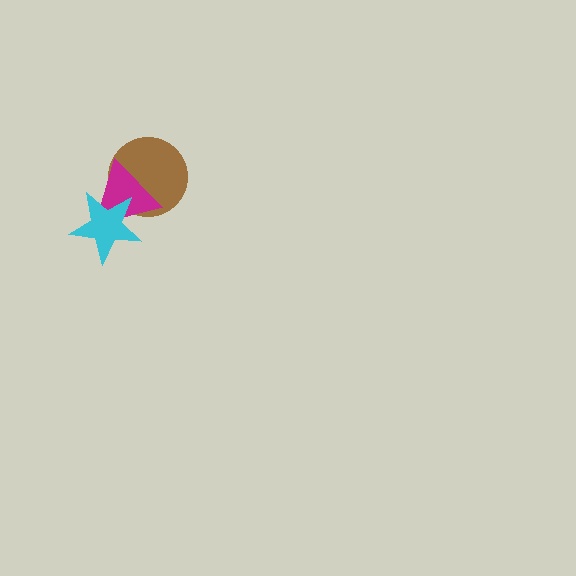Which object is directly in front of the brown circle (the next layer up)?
The magenta triangle is directly in front of the brown circle.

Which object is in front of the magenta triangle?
The cyan star is in front of the magenta triangle.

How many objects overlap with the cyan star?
2 objects overlap with the cyan star.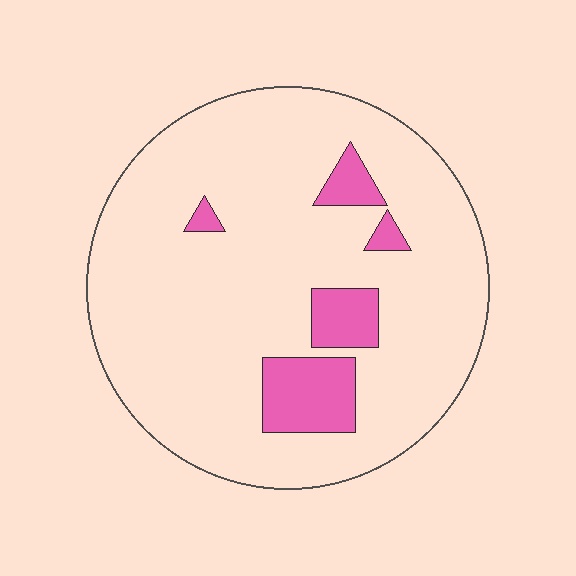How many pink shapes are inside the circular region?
5.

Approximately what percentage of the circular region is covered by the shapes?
Approximately 10%.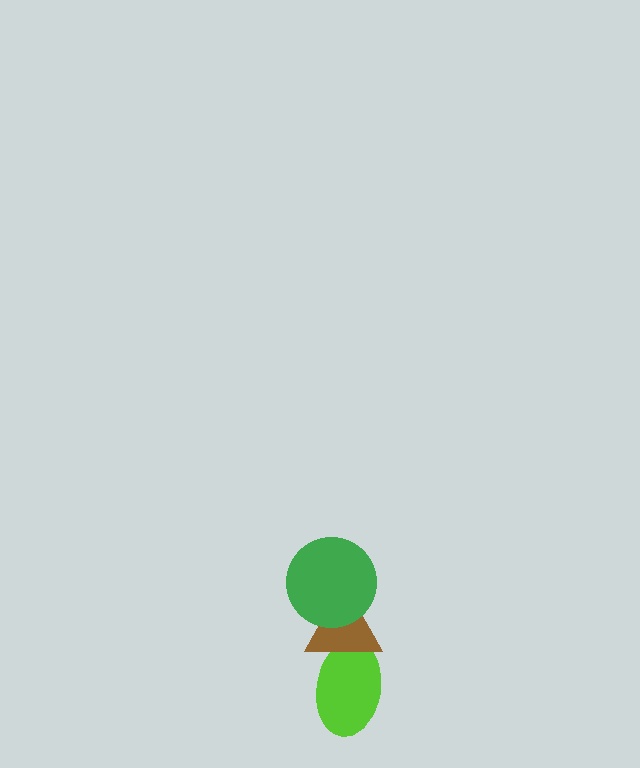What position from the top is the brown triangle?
The brown triangle is 2nd from the top.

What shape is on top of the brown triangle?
The green circle is on top of the brown triangle.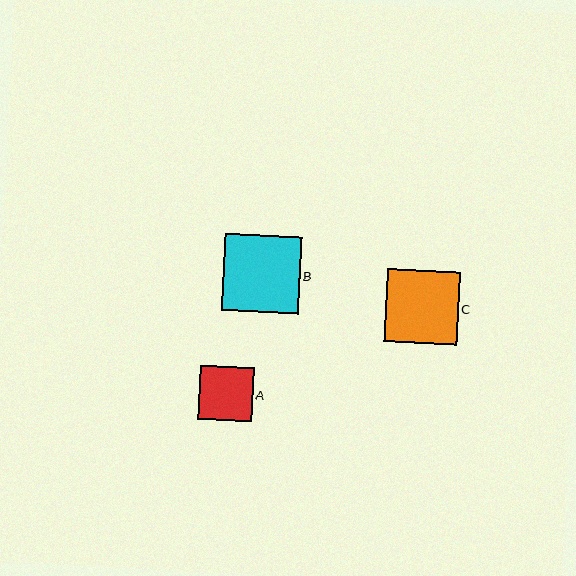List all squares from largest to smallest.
From largest to smallest: B, C, A.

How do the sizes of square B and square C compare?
Square B and square C are approximately the same size.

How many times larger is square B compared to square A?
Square B is approximately 1.4 times the size of square A.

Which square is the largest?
Square B is the largest with a size of approximately 77 pixels.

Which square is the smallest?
Square A is the smallest with a size of approximately 54 pixels.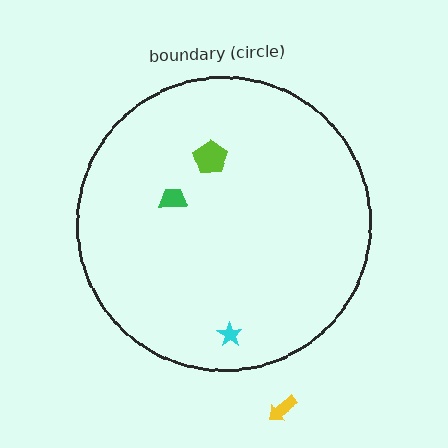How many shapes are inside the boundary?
3 inside, 1 outside.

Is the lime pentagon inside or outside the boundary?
Inside.